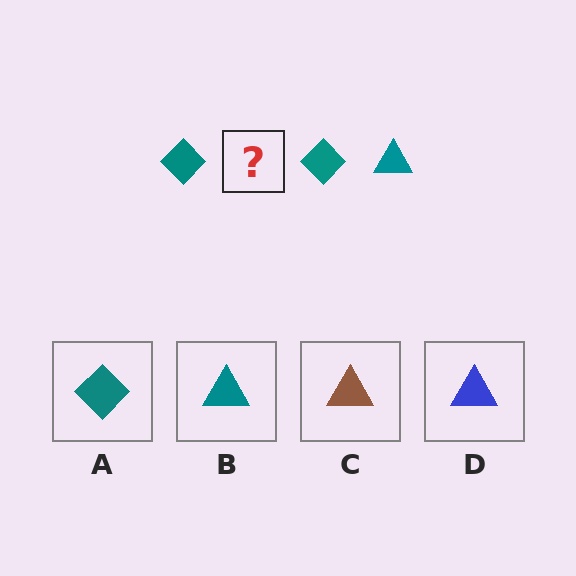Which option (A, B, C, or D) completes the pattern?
B.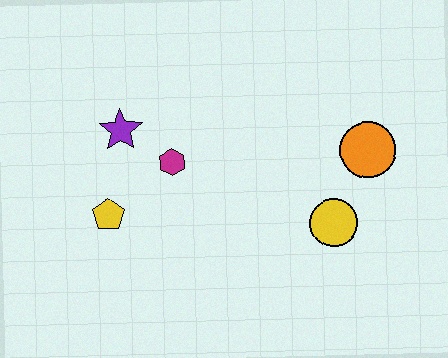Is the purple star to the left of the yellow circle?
Yes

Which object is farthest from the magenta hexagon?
The orange circle is farthest from the magenta hexagon.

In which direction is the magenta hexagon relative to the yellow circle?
The magenta hexagon is to the left of the yellow circle.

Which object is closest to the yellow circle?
The orange circle is closest to the yellow circle.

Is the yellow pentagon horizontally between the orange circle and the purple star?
No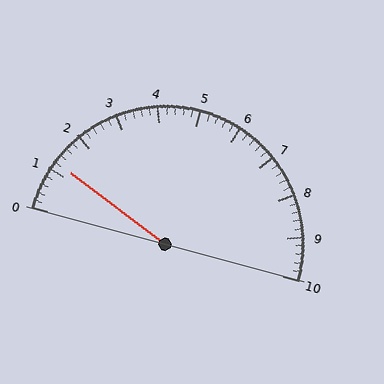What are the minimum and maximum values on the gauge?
The gauge ranges from 0 to 10.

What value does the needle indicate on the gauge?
The needle indicates approximately 1.2.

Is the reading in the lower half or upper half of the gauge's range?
The reading is in the lower half of the range (0 to 10).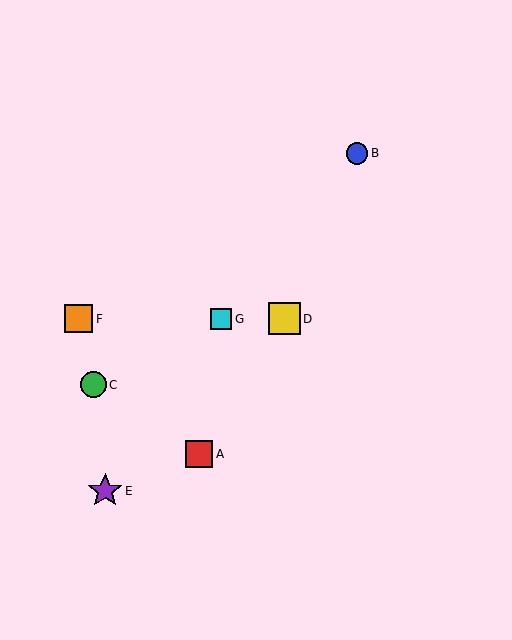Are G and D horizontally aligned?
Yes, both are at y≈319.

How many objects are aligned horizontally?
3 objects (D, F, G) are aligned horizontally.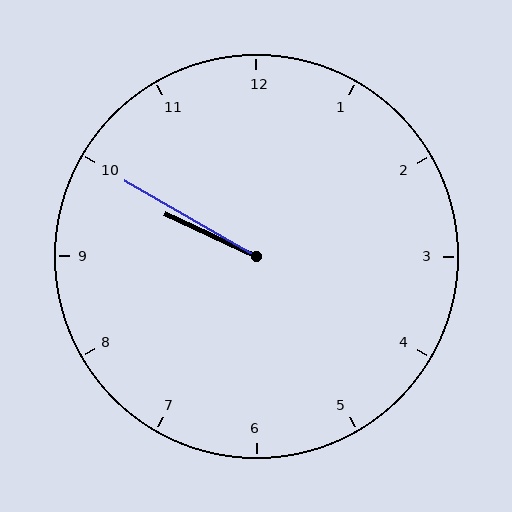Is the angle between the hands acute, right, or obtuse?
It is acute.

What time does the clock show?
9:50.